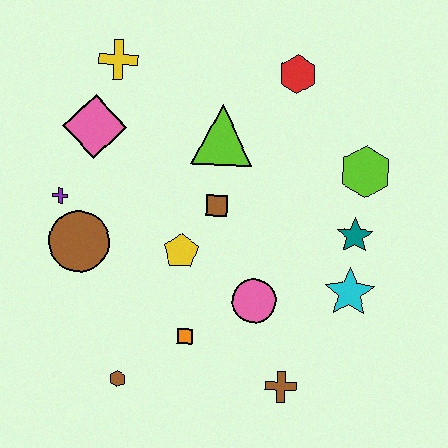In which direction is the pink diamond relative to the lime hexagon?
The pink diamond is to the left of the lime hexagon.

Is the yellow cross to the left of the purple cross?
No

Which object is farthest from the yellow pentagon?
The red hexagon is farthest from the yellow pentagon.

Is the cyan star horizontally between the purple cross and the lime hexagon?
Yes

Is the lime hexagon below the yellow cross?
Yes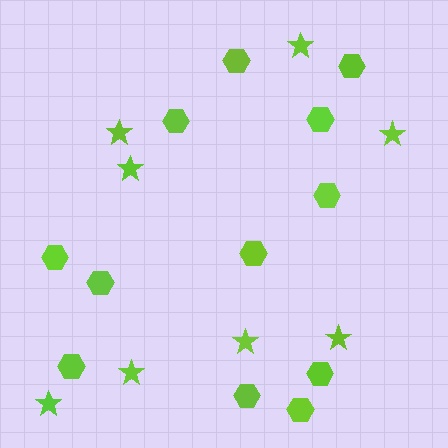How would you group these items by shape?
There are 2 groups: one group of hexagons (12) and one group of stars (8).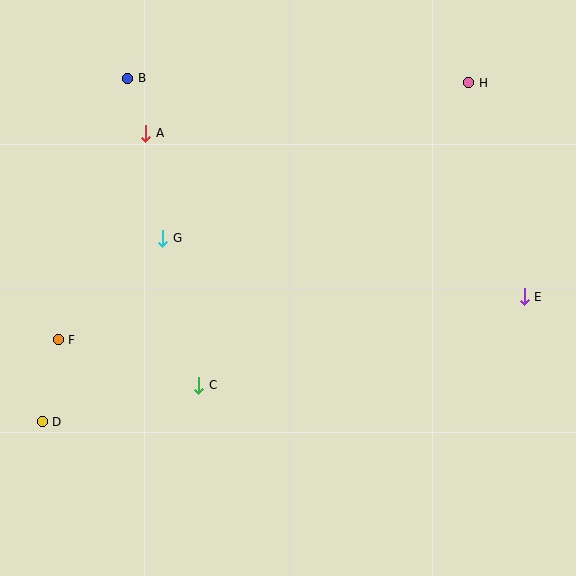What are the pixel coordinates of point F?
Point F is at (58, 340).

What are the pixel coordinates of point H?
Point H is at (469, 83).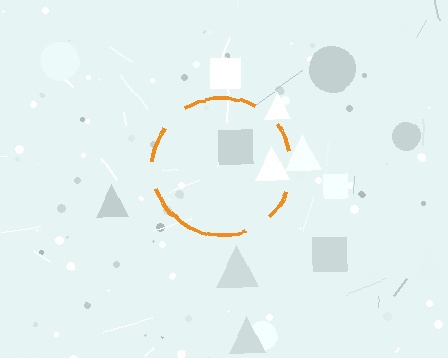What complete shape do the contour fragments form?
The contour fragments form a circle.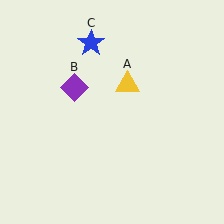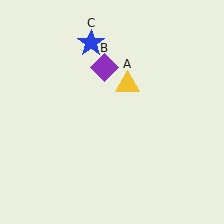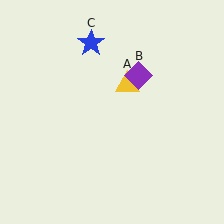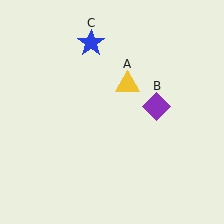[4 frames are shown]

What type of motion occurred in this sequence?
The purple diamond (object B) rotated clockwise around the center of the scene.